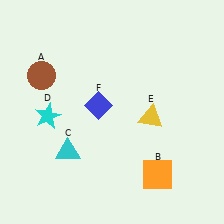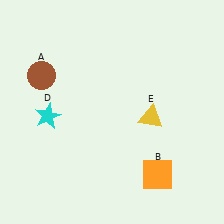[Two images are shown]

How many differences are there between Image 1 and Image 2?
There are 2 differences between the two images.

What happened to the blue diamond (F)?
The blue diamond (F) was removed in Image 2. It was in the top-left area of Image 1.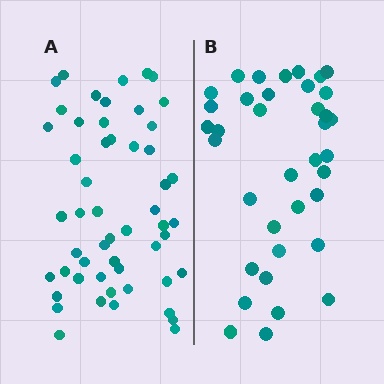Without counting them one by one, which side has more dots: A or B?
Region A (the left region) has more dots.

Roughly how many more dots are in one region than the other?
Region A has approximately 15 more dots than region B.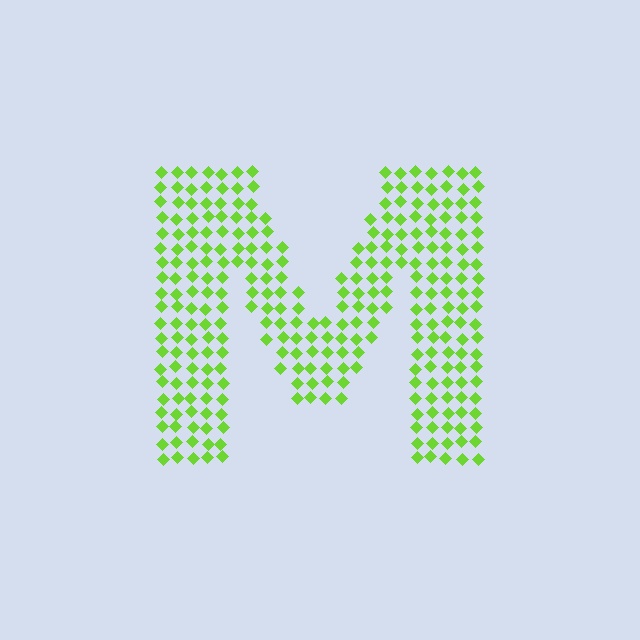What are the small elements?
The small elements are diamonds.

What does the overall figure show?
The overall figure shows the letter M.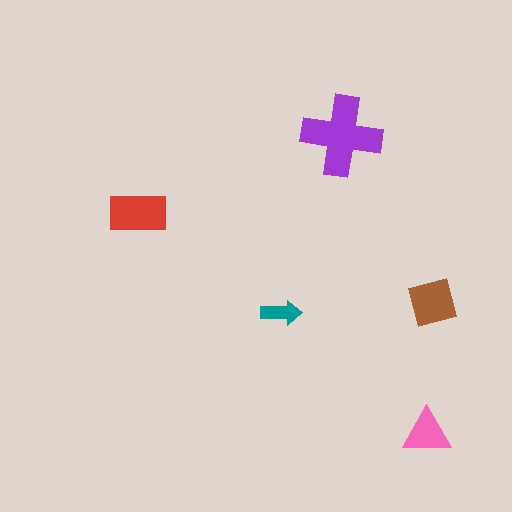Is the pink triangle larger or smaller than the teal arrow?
Larger.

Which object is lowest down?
The pink triangle is bottommost.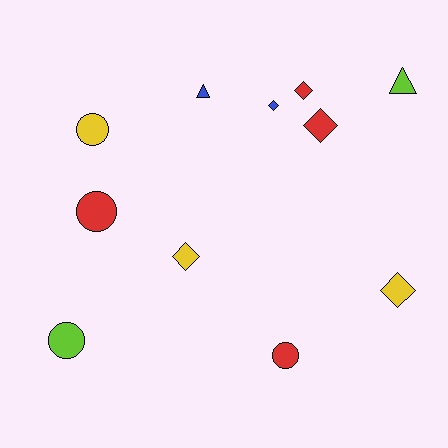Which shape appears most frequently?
Diamond, with 5 objects.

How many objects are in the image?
There are 11 objects.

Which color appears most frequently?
Red, with 4 objects.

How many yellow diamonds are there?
There are 2 yellow diamonds.